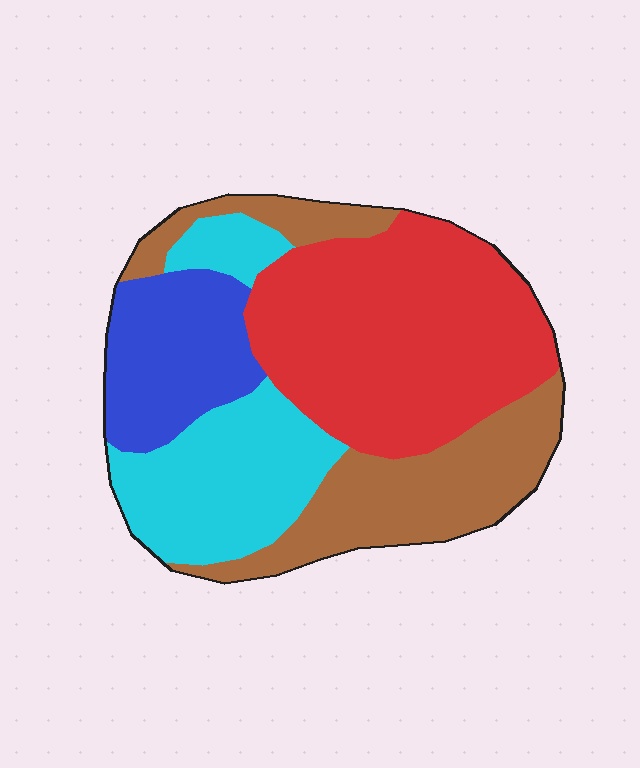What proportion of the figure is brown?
Brown covers roughly 25% of the figure.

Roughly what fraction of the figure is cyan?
Cyan takes up between a sixth and a third of the figure.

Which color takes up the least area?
Blue, at roughly 15%.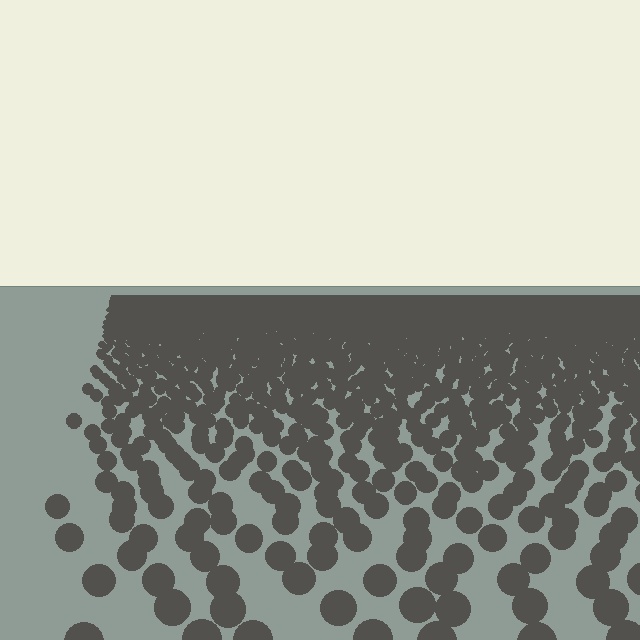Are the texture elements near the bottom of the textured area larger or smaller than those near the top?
Larger. Near the bottom, elements are closer to the viewer and appear at a bigger on-screen size.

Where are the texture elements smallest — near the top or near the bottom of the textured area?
Near the top.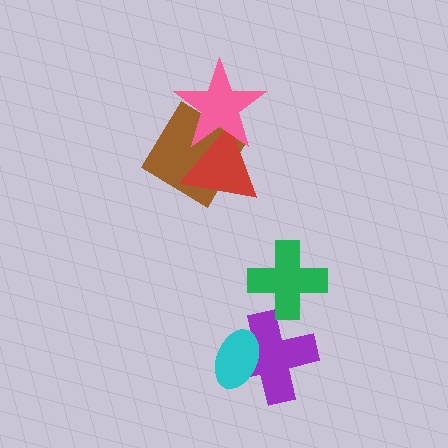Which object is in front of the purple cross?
The cyan ellipse is in front of the purple cross.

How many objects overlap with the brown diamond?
2 objects overlap with the brown diamond.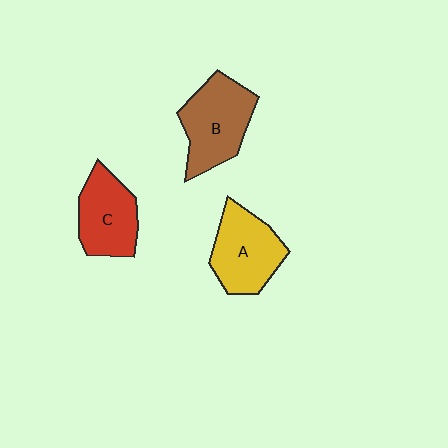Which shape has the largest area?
Shape B (brown).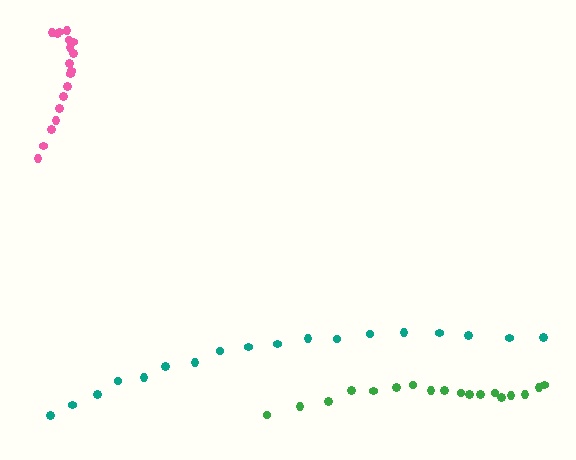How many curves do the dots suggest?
There are 3 distinct paths.